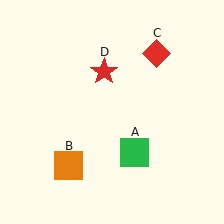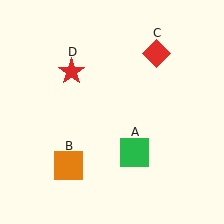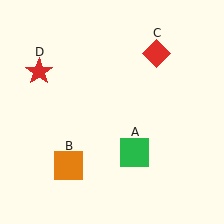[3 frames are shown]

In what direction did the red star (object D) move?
The red star (object D) moved left.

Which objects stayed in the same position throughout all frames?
Green square (object A) and orange square (object B) and red diamond (object C) remained stationary.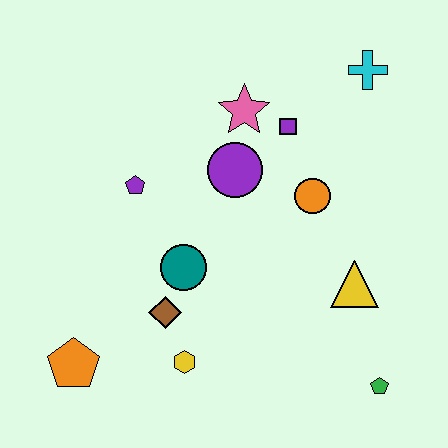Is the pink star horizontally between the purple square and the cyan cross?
No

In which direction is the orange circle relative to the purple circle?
The orange circle is to the right of the purple circle.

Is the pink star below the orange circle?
No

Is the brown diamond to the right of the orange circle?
No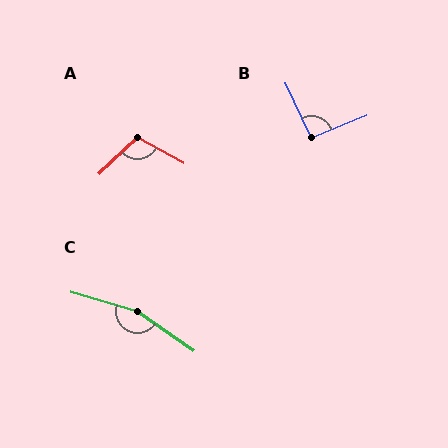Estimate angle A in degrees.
Approximately 108 degrees.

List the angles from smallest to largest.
B (93°), A (108°), C (162°).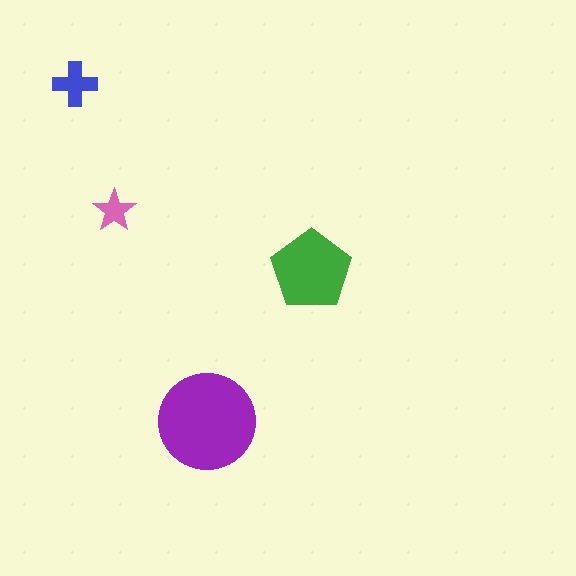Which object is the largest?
The purple circle.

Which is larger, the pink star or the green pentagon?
The green pentagon.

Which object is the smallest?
The pink star.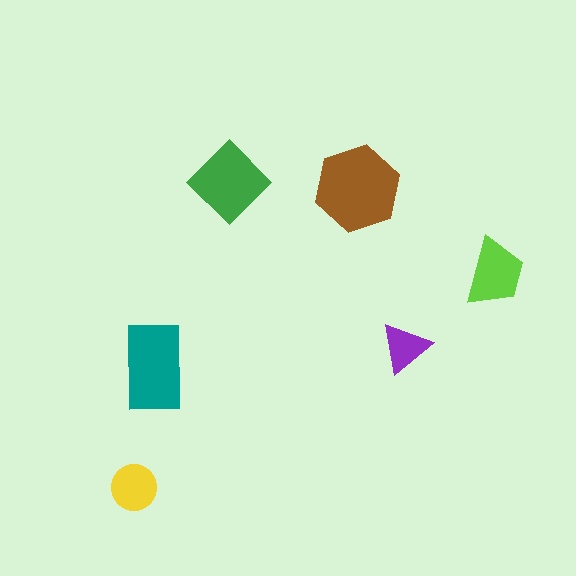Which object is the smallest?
The purple triangle.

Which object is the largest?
The brown hexagon.